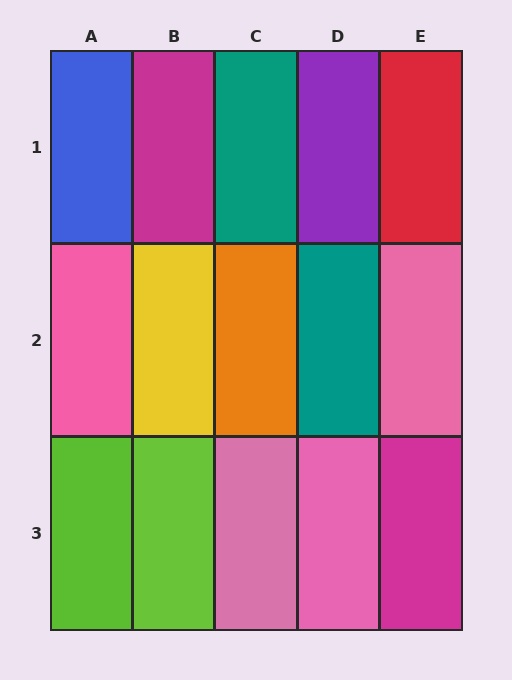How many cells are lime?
2 cells are lime.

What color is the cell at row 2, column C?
Orange.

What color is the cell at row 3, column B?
Lime.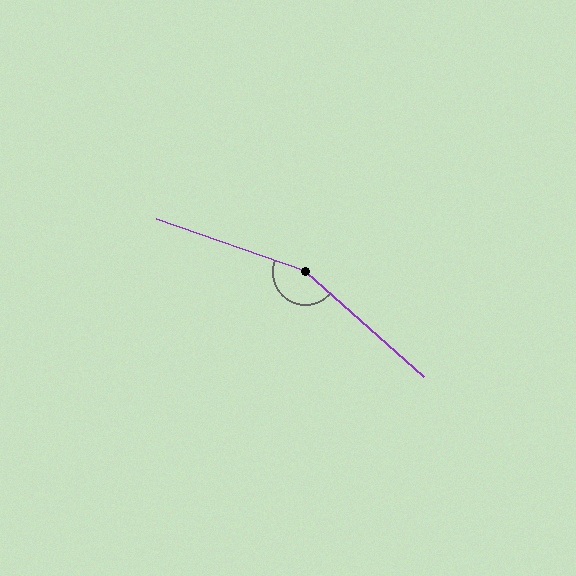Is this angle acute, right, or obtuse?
It is obtuse.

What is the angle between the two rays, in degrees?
Approximately 158 degrees.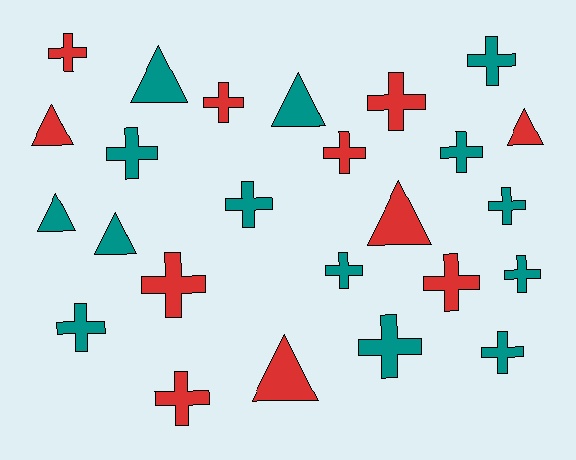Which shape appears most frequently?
Cross, with 17 objects.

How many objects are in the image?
There are 25 objects.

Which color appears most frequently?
Teal, with 14 objects.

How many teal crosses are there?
There are 10 teal crosses.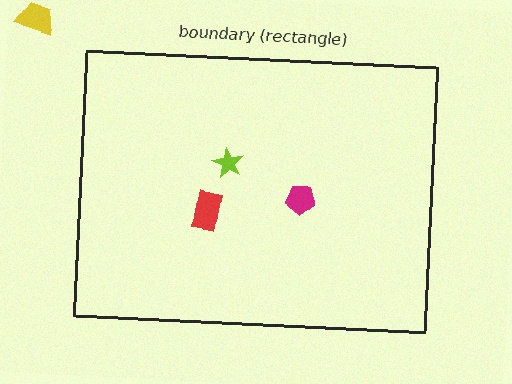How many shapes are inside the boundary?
3 inside, 1 outside.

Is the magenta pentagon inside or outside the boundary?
Inside.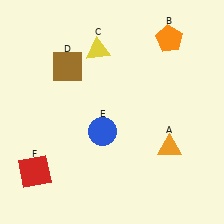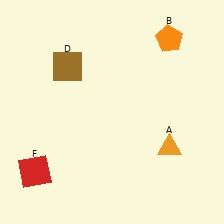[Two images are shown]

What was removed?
The blue circle (E), the yellow triangle (C) were removed in Image 2.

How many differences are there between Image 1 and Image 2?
There are 2 differences between the two images.